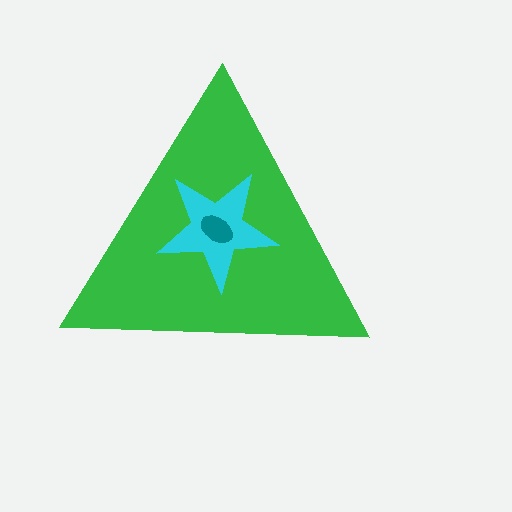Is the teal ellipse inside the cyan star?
Yes.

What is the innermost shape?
The teal ellipse.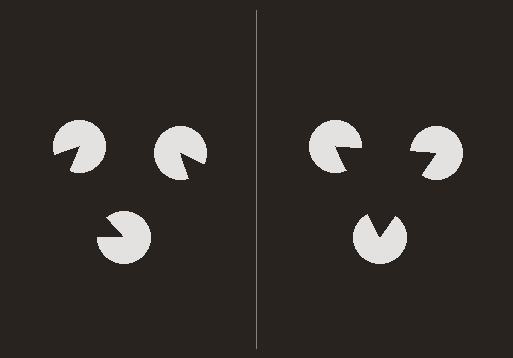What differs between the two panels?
The pac-man discs are positioned identically on both sides; only the wedge orientations differ. On the right they align to a triangle; on the left they are misaligned.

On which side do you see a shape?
An illusory triangle appears on the right side. On the left side the wedge cuts are rotated, so no coherent shape forms.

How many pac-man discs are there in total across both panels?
6 — 3 on each side.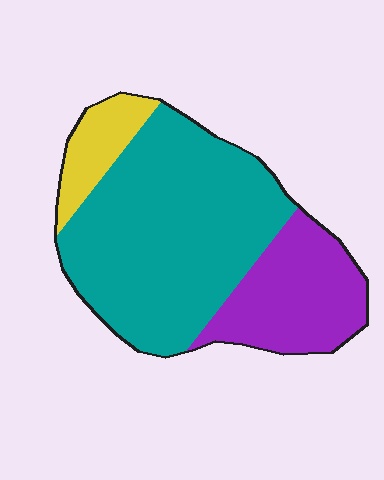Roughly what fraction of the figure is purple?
Purple takes up about one quarter (1/4) of the figure.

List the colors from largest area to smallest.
From largest to smallest: teal, purple, yellow.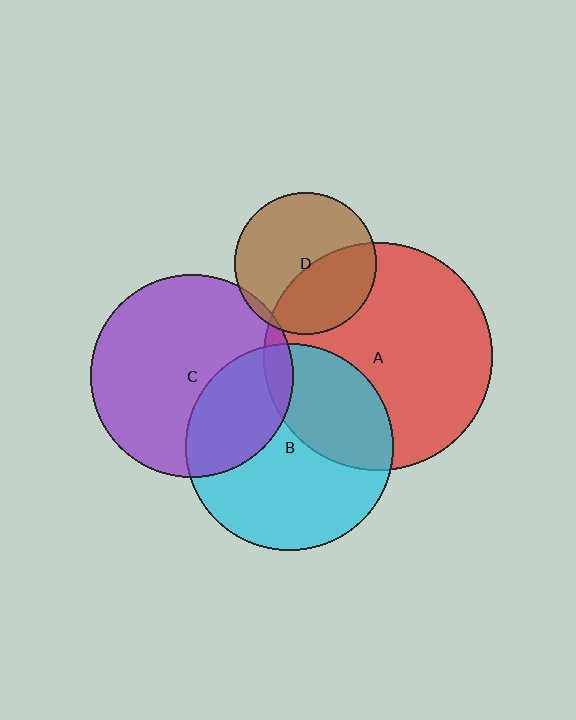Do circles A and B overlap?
Yes.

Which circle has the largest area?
Circle A (red).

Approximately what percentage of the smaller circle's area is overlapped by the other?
Approximately 35%.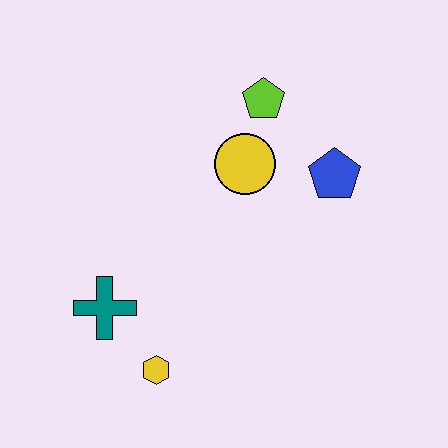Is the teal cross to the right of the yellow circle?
No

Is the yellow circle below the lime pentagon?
Yes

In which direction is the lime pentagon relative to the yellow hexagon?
The lime pentagon is above the yellow hexagon.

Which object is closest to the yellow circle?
The lime pentagon is closest to the yellow circle.